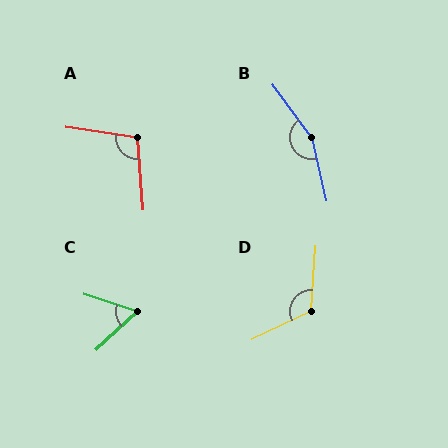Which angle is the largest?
B, at approximately 157 degrees.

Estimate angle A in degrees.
Approximately 103 degrees.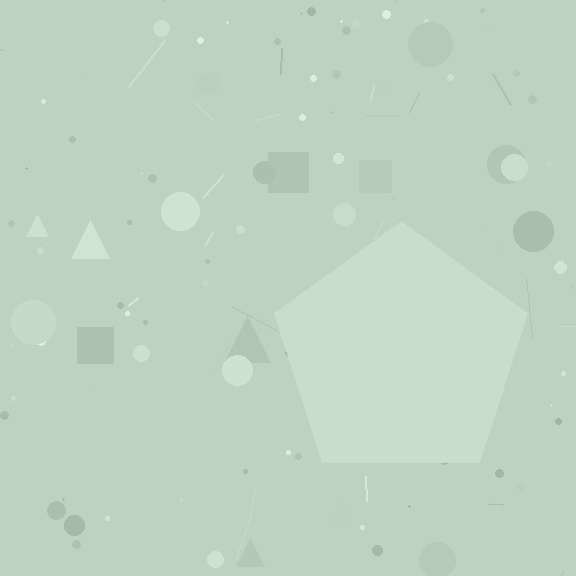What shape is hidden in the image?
A pentagon is hidden in the image.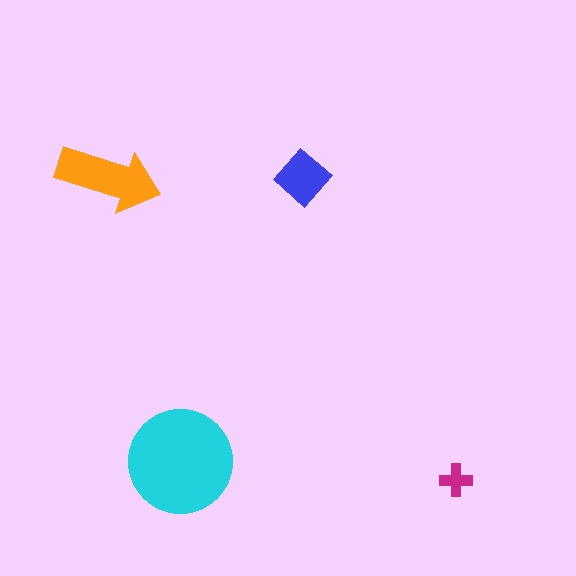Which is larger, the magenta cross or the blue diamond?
The blue diamond.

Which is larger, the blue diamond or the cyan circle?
The cyan circle.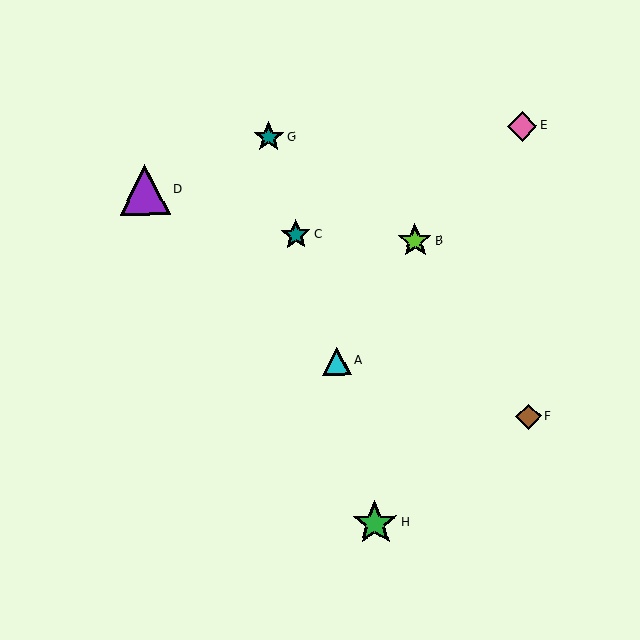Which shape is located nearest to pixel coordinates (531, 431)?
The brown diamond (labeled F) at (529, 416) is nearest to that location.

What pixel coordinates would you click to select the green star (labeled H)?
Click at (375, 523) to select the green star H.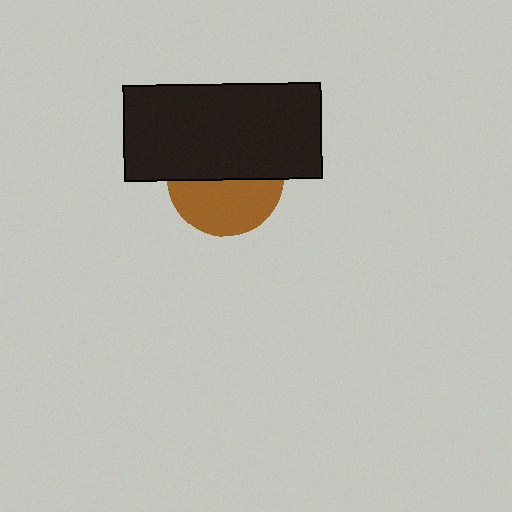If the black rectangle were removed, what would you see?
You would see the complete brown circle.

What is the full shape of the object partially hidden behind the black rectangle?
The partially hidden object is a brown circle.